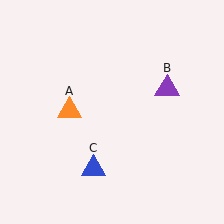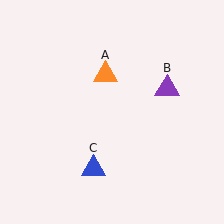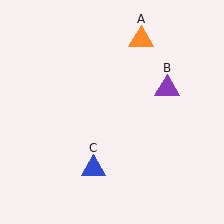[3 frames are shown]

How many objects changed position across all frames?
1 object changed position: orange triangle (object A).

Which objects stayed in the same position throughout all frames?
Purple triangle (object B) and blue triangle (object C) remained stationary.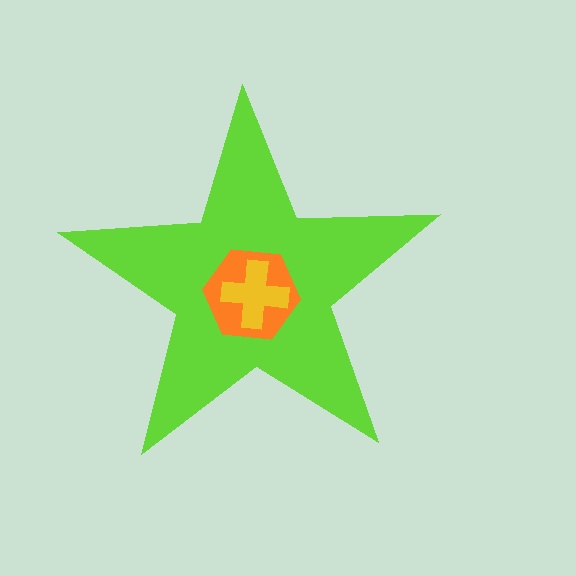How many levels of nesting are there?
3.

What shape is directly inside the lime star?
The orange hexagon.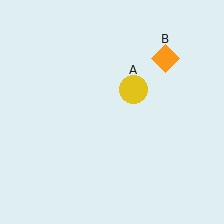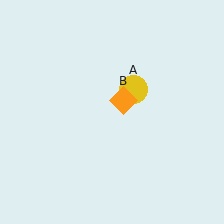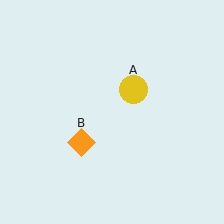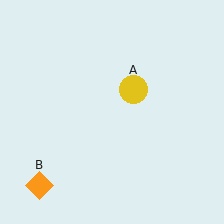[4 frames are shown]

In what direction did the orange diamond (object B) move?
The orange diamond (object B) moved down and to the left.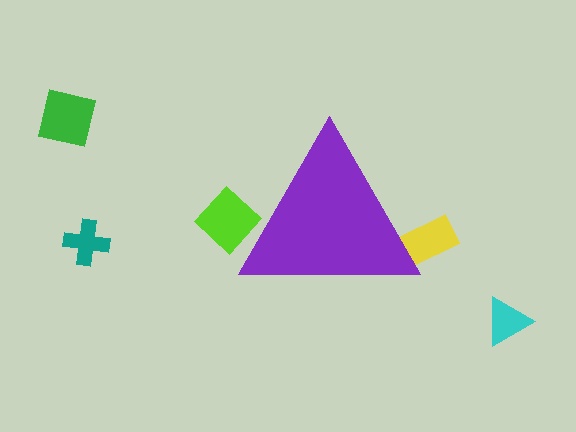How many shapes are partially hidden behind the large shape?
2 shapes are partially hidden.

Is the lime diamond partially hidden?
Yes, the lime diamond is partially hidden behind the purple triangle.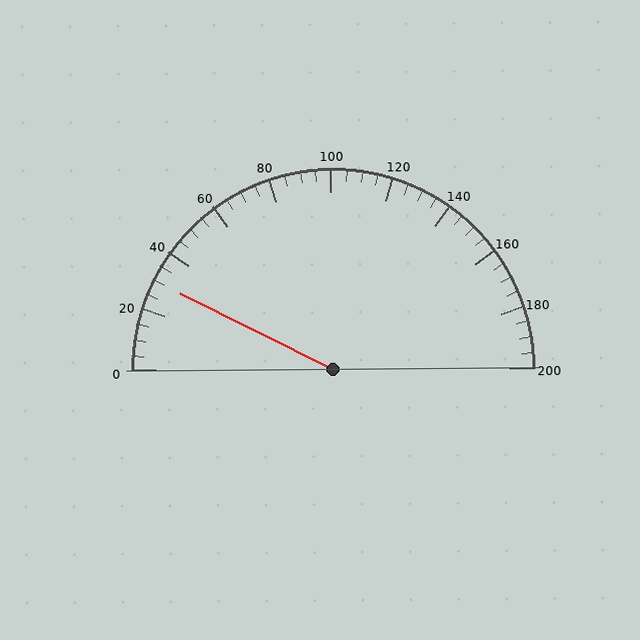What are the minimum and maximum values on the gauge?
The gauge ranges from 0 to 200.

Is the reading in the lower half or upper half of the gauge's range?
The reading is in the lower half of the range (0 to 200).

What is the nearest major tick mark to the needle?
The nearest major tick mark is 40.